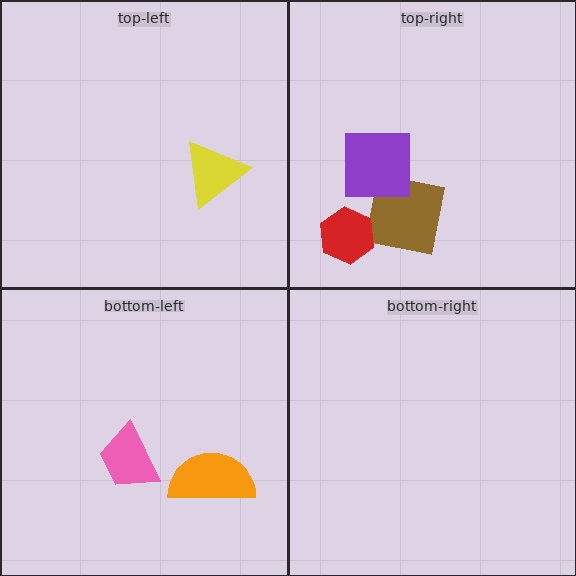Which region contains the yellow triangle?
The top-left region.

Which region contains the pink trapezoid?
The bottom-left region.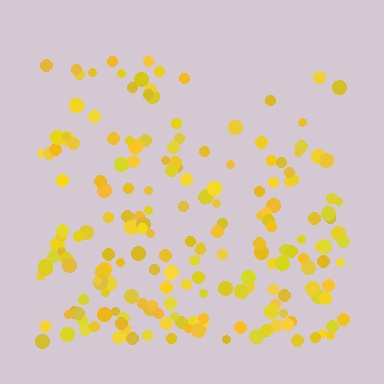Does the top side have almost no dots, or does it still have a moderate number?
Still a moderate number, just noticeably fewer than the bottom.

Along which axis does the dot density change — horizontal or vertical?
Vertical.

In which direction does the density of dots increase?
From top to bottom, with the bottom side densest.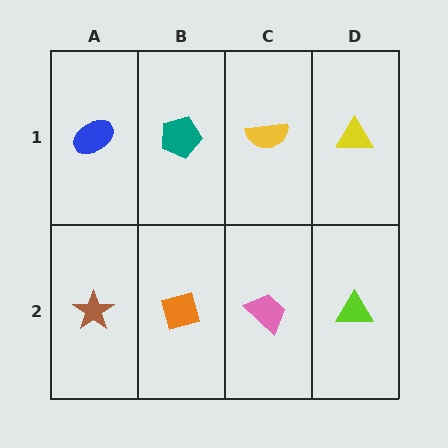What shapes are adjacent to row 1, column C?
A pink trapezoid (row 2, column C), a teal pentagon (row 1, column B), a yellow triangle (row 1, column D).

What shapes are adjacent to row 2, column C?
A yellow semicircle (row 1, column C), an orange diamond (row 2, column B), a lime triangle (row 2, column D).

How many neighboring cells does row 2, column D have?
2.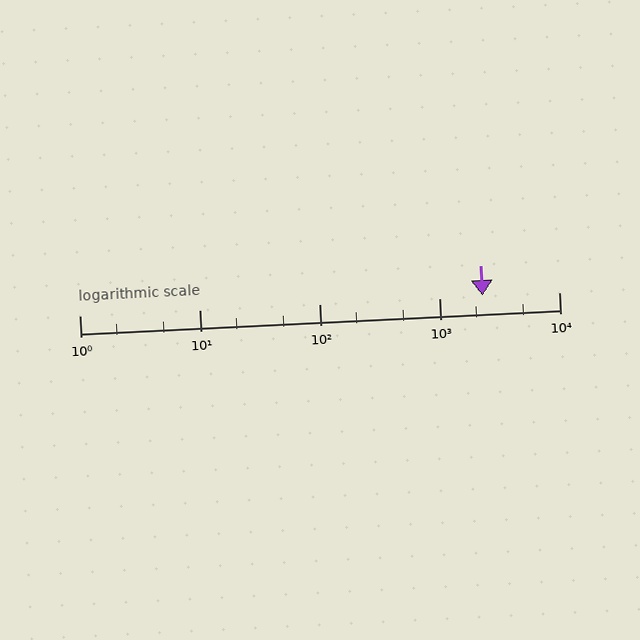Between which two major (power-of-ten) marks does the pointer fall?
The pointer is between 1000 and 10000.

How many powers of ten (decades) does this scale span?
The scale spans 4 decades, from 1 to 10000.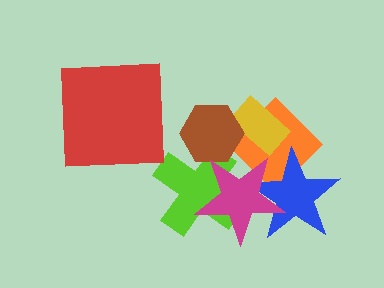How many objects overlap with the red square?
0 objects overlap with the red square.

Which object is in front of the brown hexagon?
The magenta star is in front of the brown hexagon.